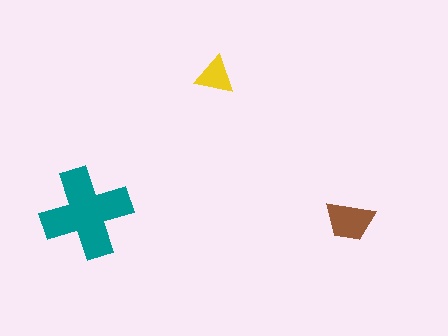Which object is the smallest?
The yellow triangle.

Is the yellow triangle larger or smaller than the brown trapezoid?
Smaller.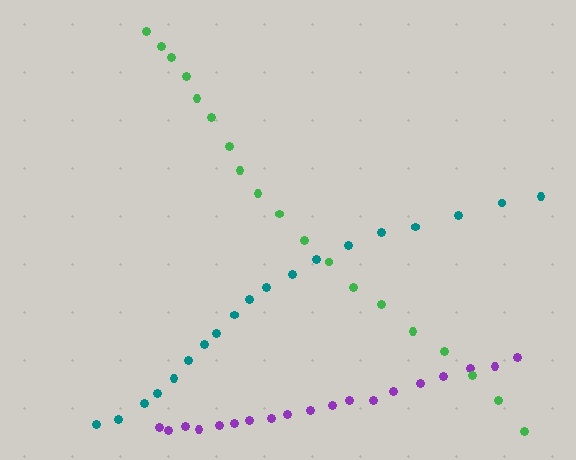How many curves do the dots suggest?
There are 3 distinct paths.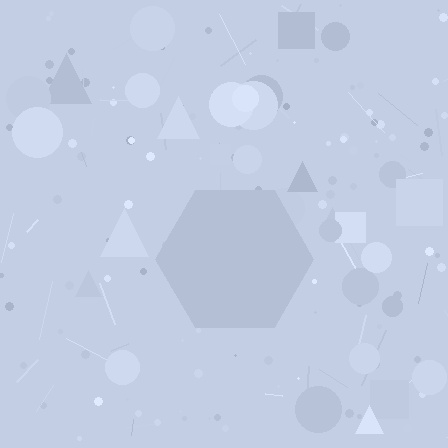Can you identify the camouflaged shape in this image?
The camouflaged shape is a hexagon.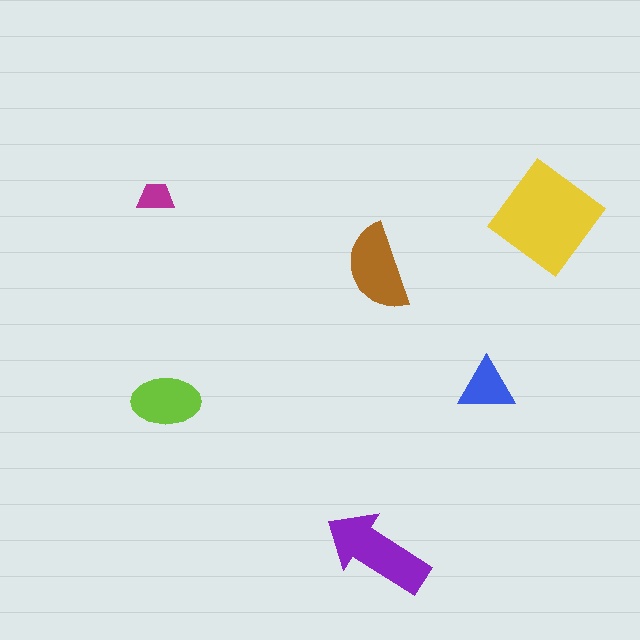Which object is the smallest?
The magenta trapezoid.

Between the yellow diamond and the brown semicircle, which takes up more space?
The yellow diamond.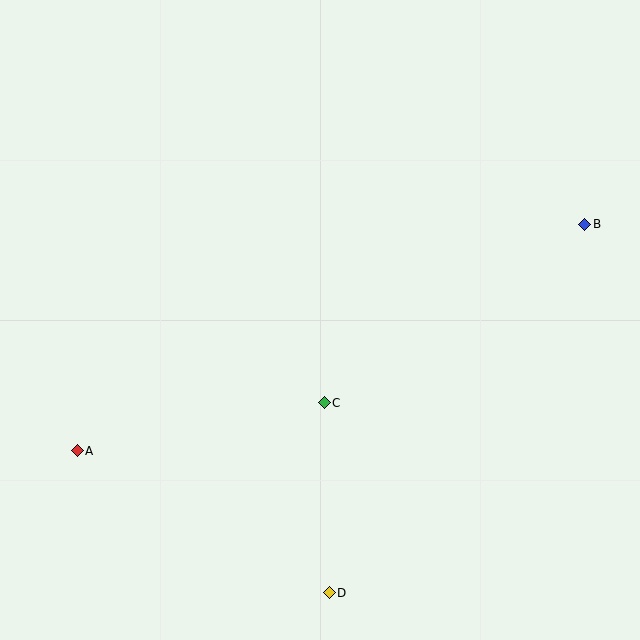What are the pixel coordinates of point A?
Point A is at (77, 451).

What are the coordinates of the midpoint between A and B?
The midpoint between A and B is at (331, 337).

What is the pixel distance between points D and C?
The distance between D and C is 190 pixels.